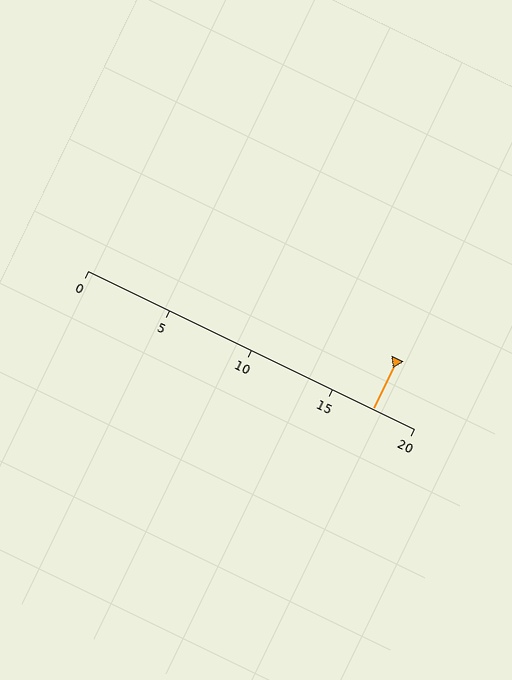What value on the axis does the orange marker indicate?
The marker indicates approximately 17.5.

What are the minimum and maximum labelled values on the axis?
The axis runs from 0 to 20.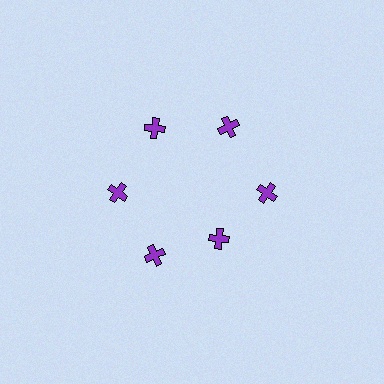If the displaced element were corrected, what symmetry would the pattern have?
It would have 6-fold rotational symmetry — the pattern would map onto itself every 60 degrees.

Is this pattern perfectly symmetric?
No. The 6 purple crosses are arranged in a ring, but one element near the 5 o'clock position is pulled inward toward the center, breaking the 6-fold rotational symmetry.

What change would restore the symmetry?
The symmetry would be restored by moving it outward, back onto the ring so that all 6 crosses sit at equal angles and equal distance from the center.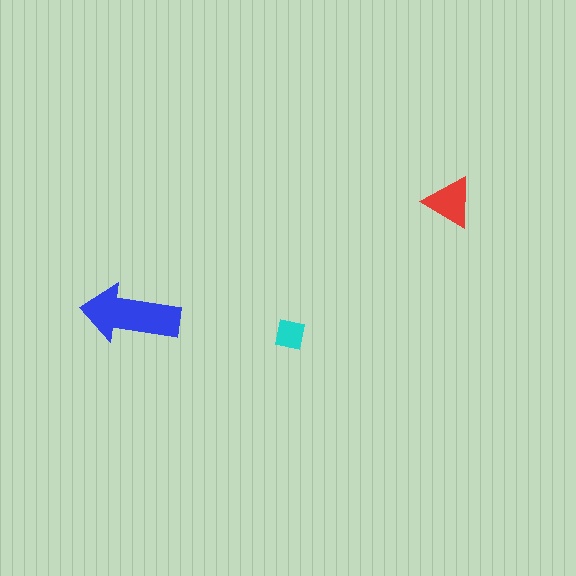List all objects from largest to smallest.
The blue arrow, the red triangle, the cyan square.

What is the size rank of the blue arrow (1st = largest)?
1st.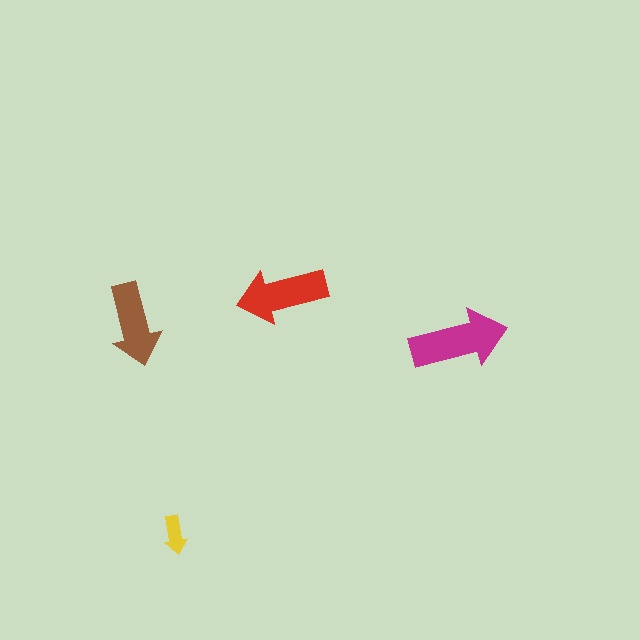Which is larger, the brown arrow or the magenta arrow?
The magenta one.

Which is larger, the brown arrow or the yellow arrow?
The brown one.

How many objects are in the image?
There are 4 objects in the image.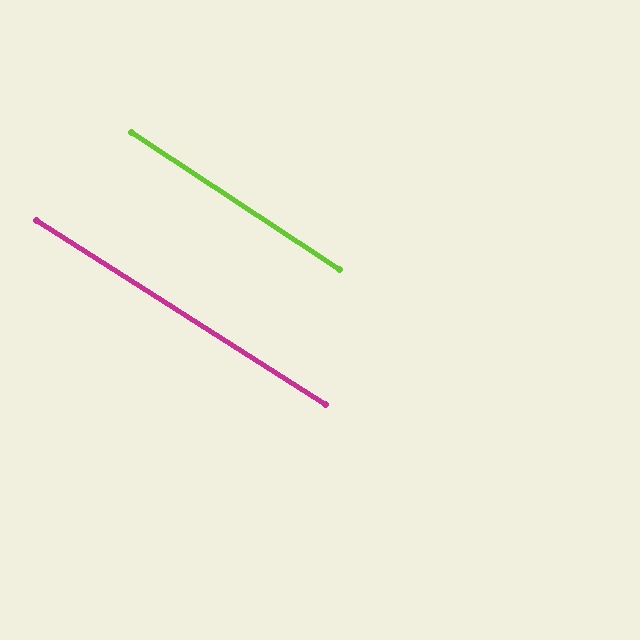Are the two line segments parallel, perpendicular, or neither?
Parallel — their directions differ by only 1.0°.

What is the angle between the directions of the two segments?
Approximately 1 degree.